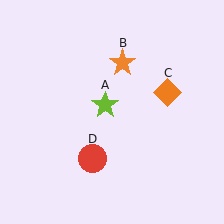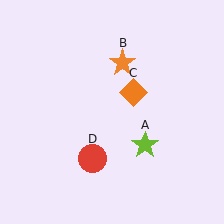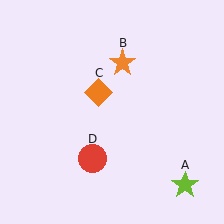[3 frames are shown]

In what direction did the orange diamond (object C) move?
The orange diamond (object C) moved left.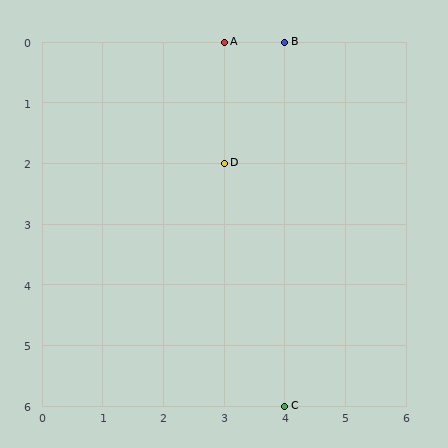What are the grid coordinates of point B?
Point B is at grid coordinates (4, 0).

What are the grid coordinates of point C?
Point C is at grid coordinates (4, 6).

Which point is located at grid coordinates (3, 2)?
Point D is at (3, 2).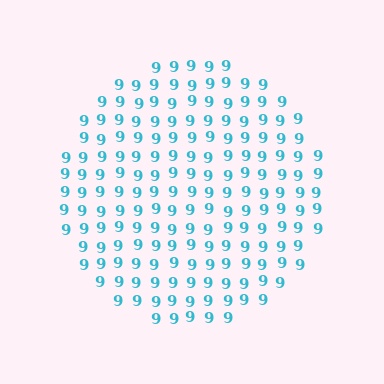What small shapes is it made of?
It is made of small digit 9's.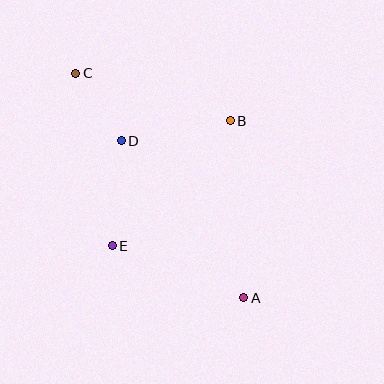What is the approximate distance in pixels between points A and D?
The distance between A and D is approximately 199 pixels.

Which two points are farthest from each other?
Points A and C are farthest from each other.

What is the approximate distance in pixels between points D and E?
The distance between D and E is approximately 106 pixels.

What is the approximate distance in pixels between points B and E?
The distance between B and E is approximately 172 pixels.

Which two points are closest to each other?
Points C and D are closest to each other.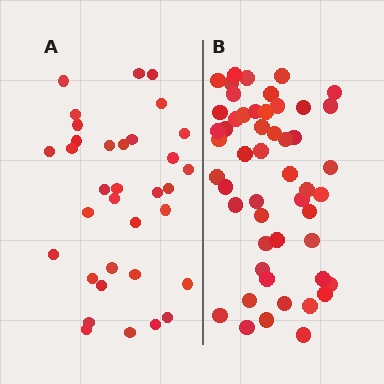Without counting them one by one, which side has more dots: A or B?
Region B (the right region) has more dots.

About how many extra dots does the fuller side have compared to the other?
Region B has approximately 15 more dots than region A.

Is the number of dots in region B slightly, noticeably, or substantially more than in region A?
Region B has substantially more. The ratio is roughly 1.5 to 1.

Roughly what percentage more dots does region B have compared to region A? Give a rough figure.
About 50% more.